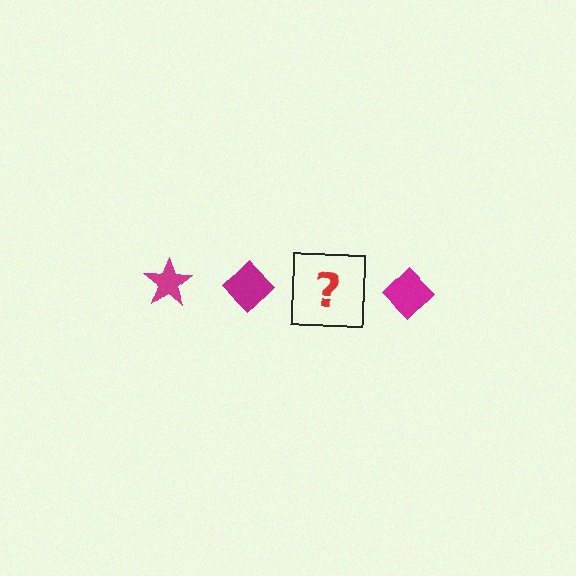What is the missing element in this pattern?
The missing element is a magenta star.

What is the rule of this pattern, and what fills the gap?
The rule is that the pattern cycles through star, diamond shapes in magenta. The gap should be filled with a magenta star.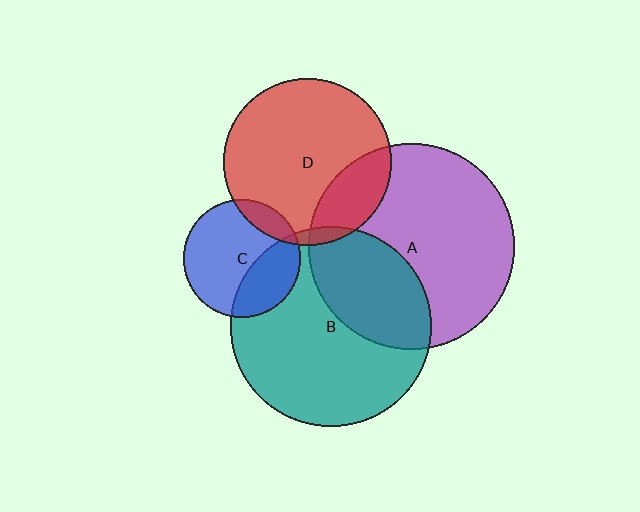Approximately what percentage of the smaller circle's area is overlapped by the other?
Approximately 15%.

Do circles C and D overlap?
Yes.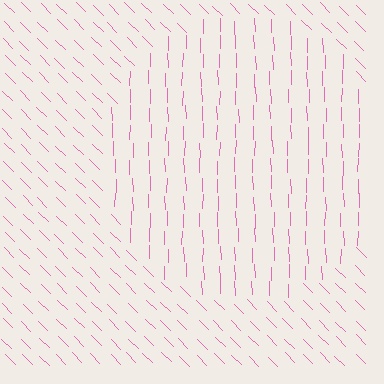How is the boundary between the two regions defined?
The boundary is defined purely by a change in line orientation (approximately 45 degrees difference). All lines are the same color and thickness.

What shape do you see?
I see a circle.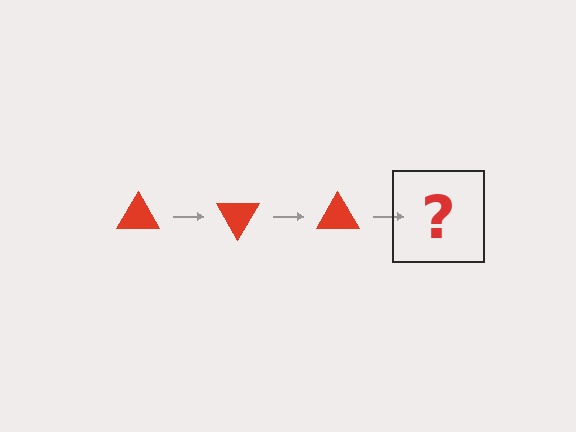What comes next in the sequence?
The next element should be a red triangle rotated 180 degrees.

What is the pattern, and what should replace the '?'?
The pattern is that the triangle rotates 60 degrees each step. The '?' should be a red triangle rotated 180 degrees.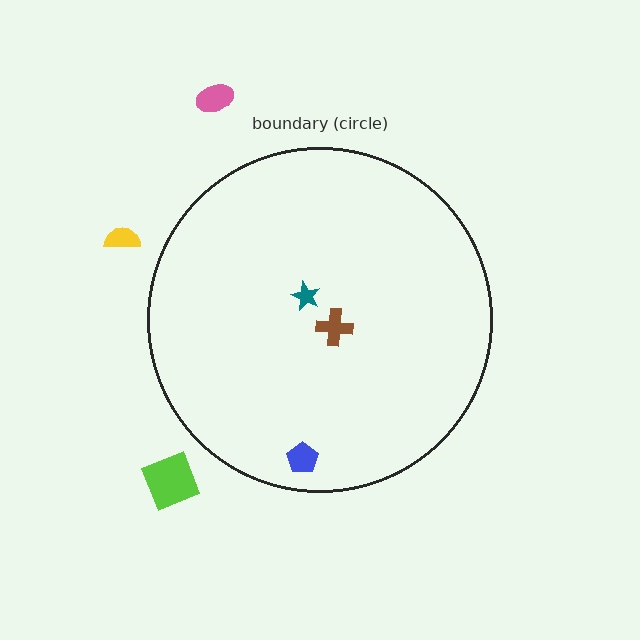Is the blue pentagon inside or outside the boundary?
Inside.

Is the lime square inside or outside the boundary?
Outside.